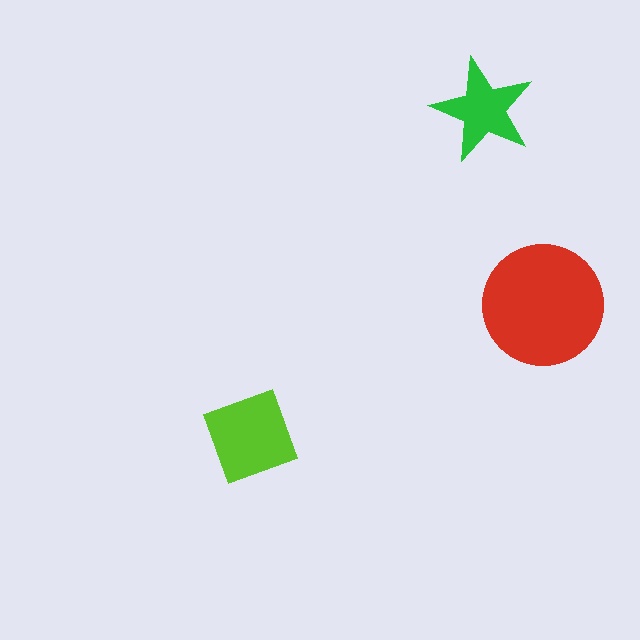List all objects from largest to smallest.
The red circle, the lime square, the green star.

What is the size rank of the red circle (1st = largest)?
1st.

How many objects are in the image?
There are 3 objects in the image.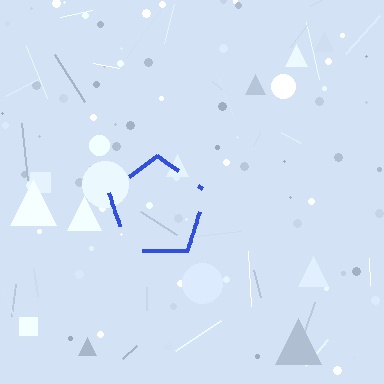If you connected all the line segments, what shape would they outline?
They would outline a pentagon.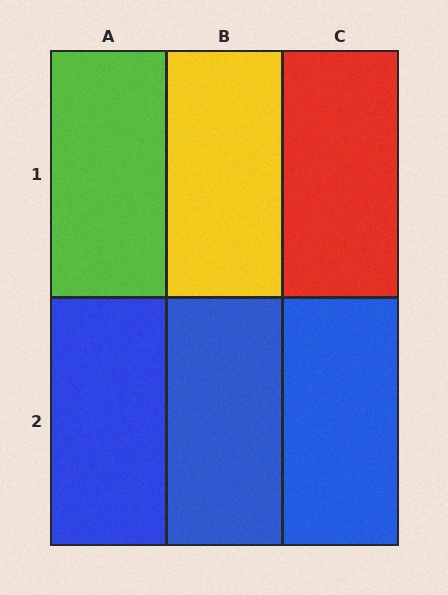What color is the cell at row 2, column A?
Blue.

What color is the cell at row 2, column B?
Blue.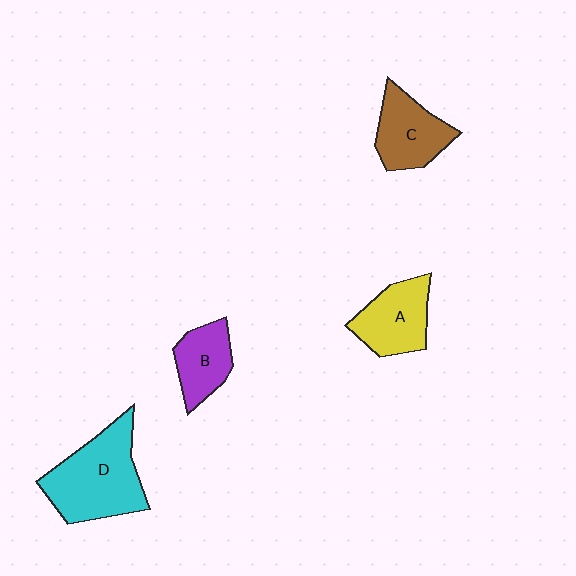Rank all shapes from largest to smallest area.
From largest to smallest: D (cyan), A (yellow), C (brown), B (purple).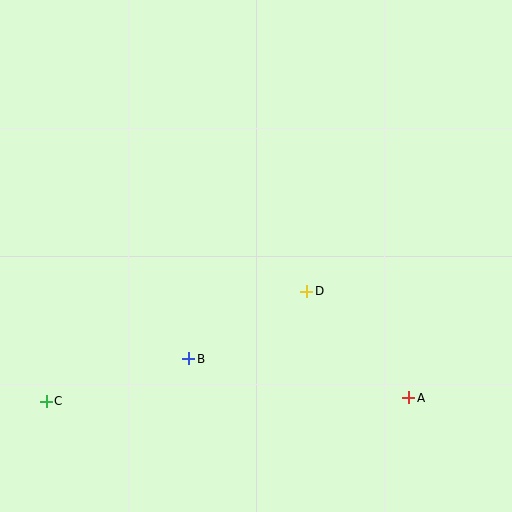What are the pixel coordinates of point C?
Point C is at (46, 401).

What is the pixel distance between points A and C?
The distance between A and C is 363 pixels.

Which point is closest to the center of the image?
Point D at (307, 291) is closest to the center.